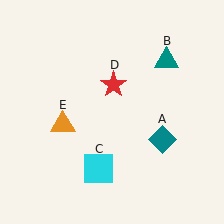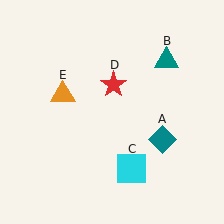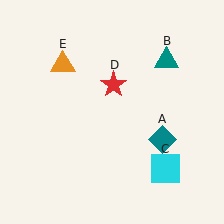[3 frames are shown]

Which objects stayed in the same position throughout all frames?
Teal diamond (object A) and teal triangle (object B) and red star (object D) remained stationary.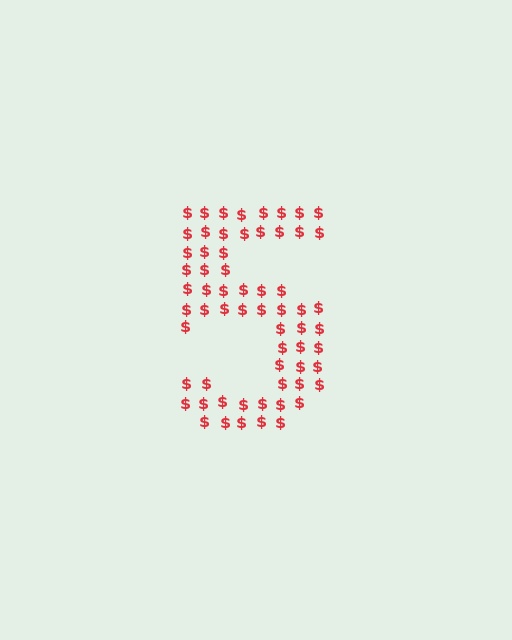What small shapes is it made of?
It is made of small dollar signs.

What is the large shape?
The large shape is the digit 5.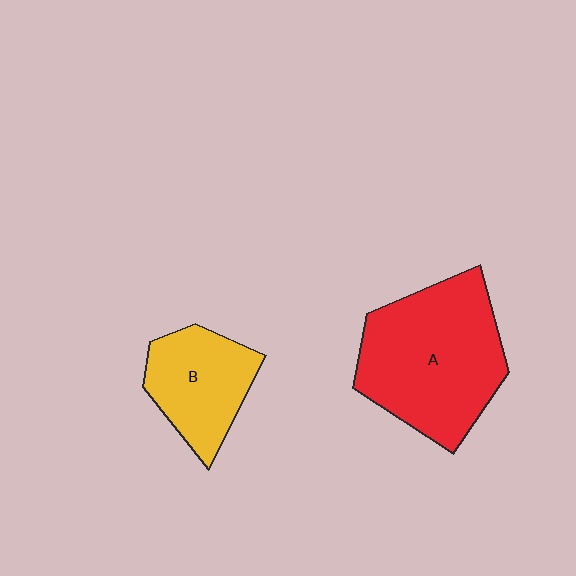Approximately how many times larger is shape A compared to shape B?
Approximately 1.8 times.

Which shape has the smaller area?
Shape B (yellow).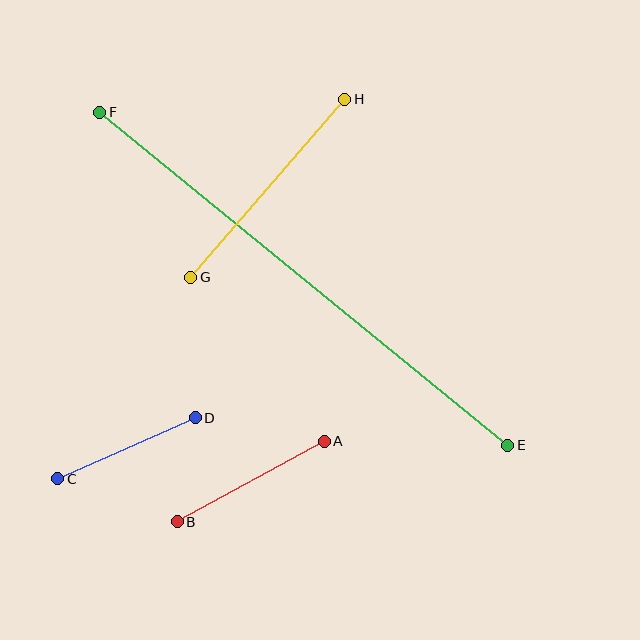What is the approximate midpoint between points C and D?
The midpoint is at approximately (126, 448) pixels.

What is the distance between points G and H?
The distance is approximately 235 pixels.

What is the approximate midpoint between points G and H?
The midpoint is at approximately (268, 188) pixels.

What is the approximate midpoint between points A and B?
The midpoint is at approximately (251, 481) pixels.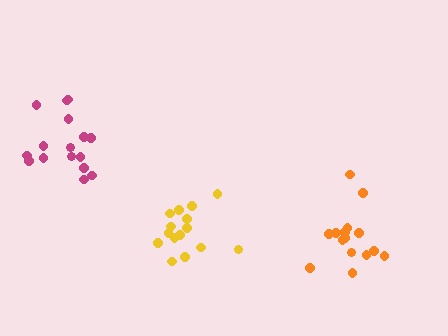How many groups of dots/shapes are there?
There are 3 groups.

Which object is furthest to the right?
The orange cluster is rightmost.